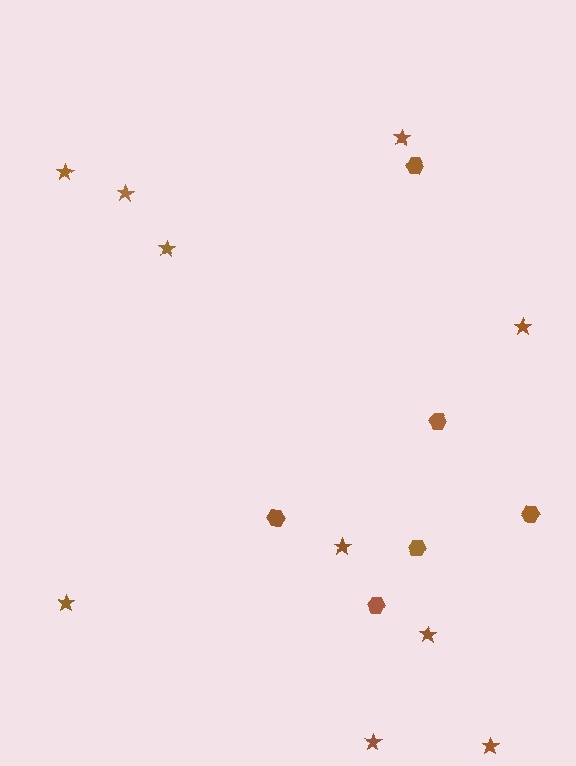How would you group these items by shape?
There are 2 groups: one group of hexagons (6) and one group of stars (10).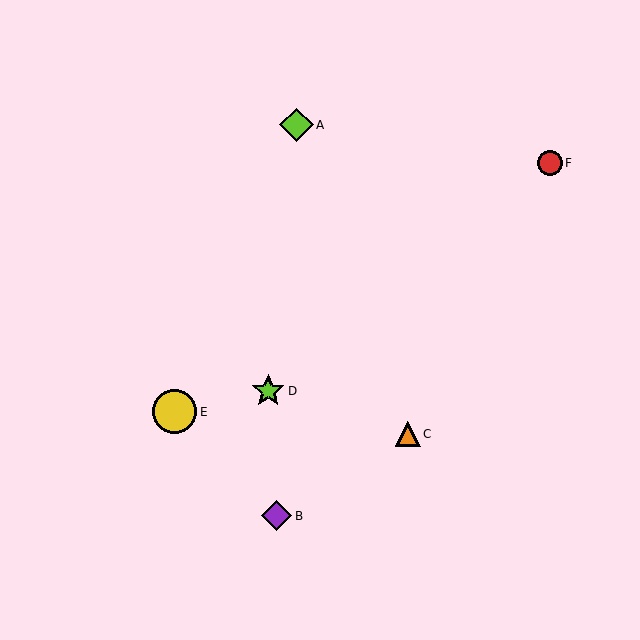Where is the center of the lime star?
The center of the lime star is at (268, 391).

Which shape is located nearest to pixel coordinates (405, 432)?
The orange triangle (labeled C) at (408, 434) is nearest to that location.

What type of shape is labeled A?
Shape A is a lime diamond.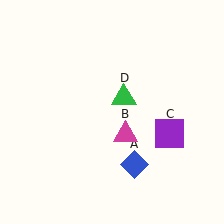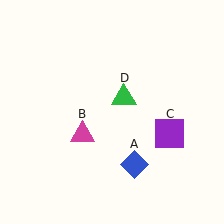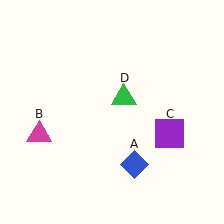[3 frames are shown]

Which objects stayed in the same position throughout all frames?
Blue diamond (object A) and purple square (object C) and green triangle (object D) remained stationary.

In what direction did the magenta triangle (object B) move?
The magenta triangle (object B) moved left.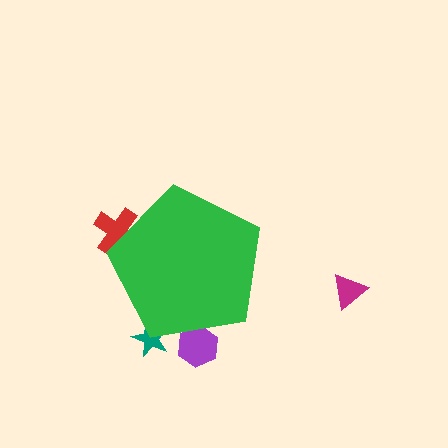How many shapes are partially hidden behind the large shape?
3 shapes are partially hidden.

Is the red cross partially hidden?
Yes, the red cross is partially hidden behind the green pentagon.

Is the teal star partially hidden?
Yes, the teal star is partially hidden behind the green pentagon.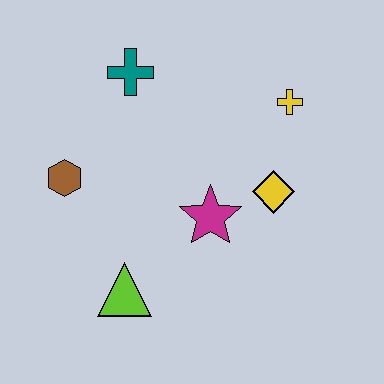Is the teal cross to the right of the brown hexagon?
Yes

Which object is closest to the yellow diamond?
The magenta star is closest to the yellow diamond.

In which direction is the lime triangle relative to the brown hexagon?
The lime triangle is below the brown hexagon.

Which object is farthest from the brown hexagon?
The yellow cross is farthest from the brown hexagon.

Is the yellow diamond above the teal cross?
No